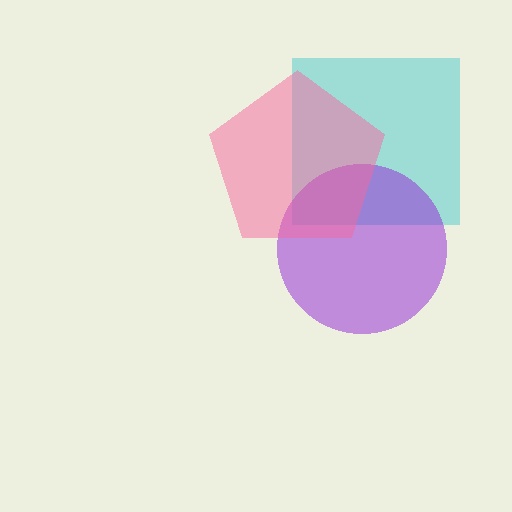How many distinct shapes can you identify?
There are 3 distinct shapes: a cyan square, a purple circle, a pink pentagon.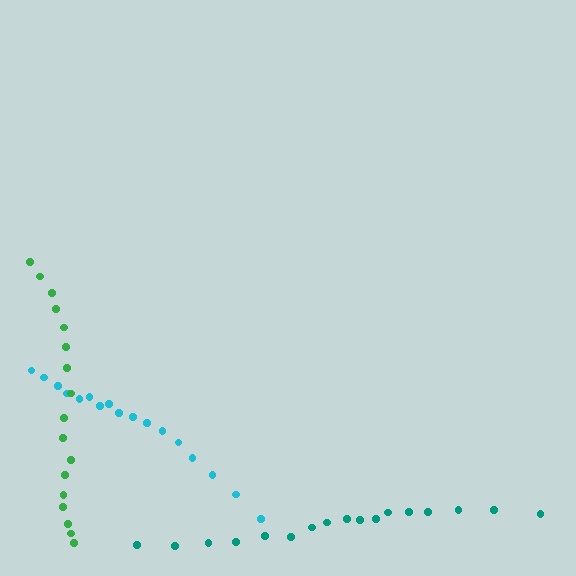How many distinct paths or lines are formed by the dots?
There are 3 distinct paths.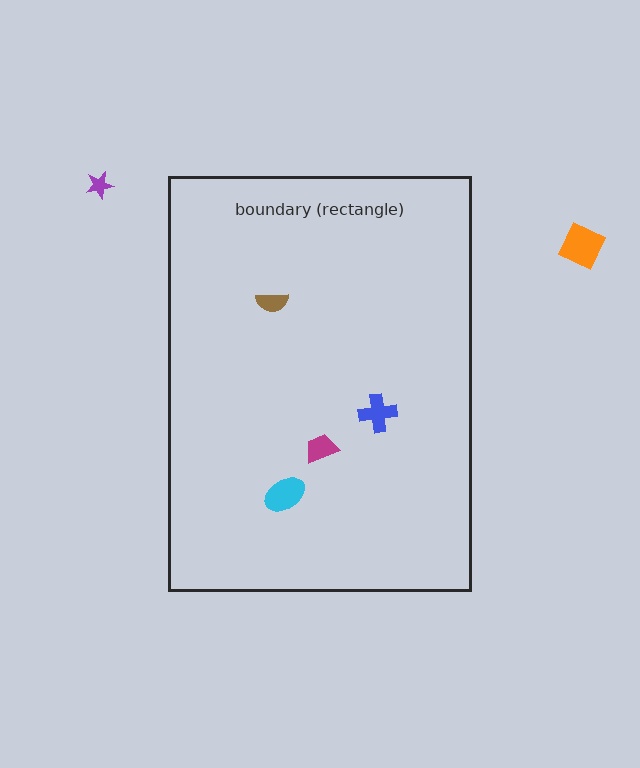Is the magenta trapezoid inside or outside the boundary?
Inside.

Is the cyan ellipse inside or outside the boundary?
Inside.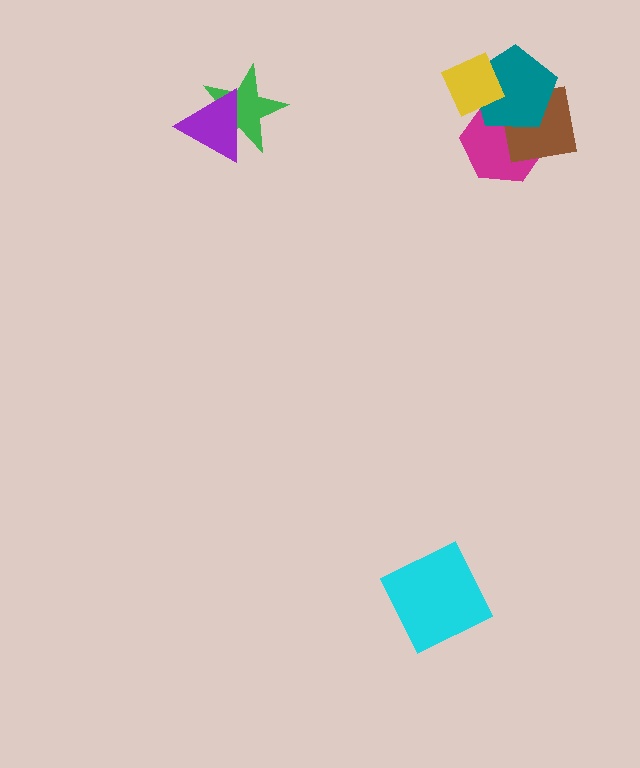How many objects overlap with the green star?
1 object overlaps with the green star.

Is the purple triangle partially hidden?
No, no other shape covers it.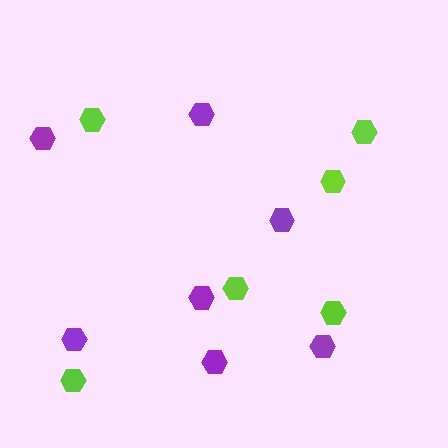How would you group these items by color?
There are 2 groups: one group of purple hexagons (7) and one group of lime hexagons (6).